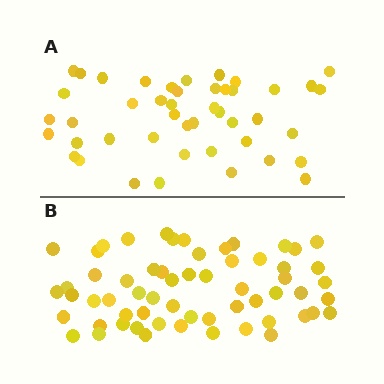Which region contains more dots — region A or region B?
Region B (the bottom region) has more dots.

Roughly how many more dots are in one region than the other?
Region B has approximately 15 more dots than region A.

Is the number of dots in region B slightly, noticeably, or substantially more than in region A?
Region B has noticeably more, but not dramatically so. The ratio is roughly 1.3 to 1.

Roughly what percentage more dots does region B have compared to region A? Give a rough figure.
About 35% more.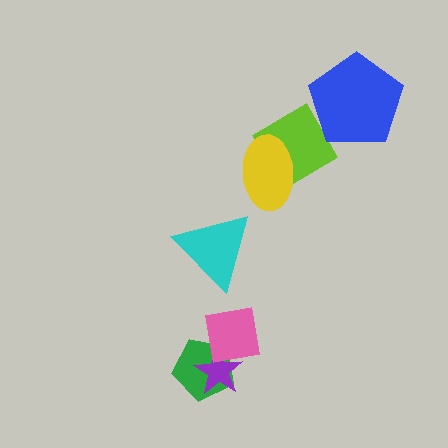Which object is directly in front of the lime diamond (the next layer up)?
The yellow ellipse is directly in front of the lime diamond.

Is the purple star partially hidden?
Yes, it is partially covered by another shape.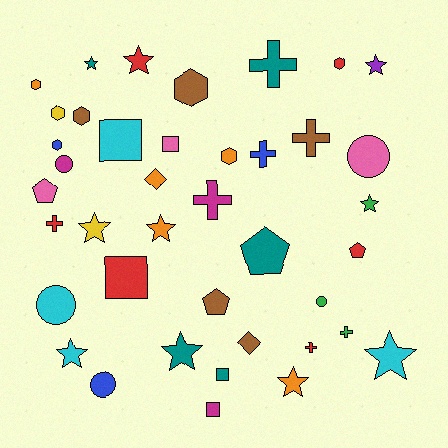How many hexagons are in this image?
There are 7 hexagons.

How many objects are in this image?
There are 40 objects.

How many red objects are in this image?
There are 6 red objects.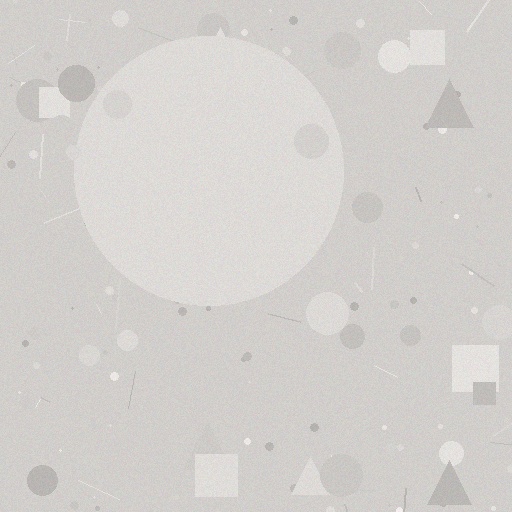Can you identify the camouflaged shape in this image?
The camouflaged shape is a circle.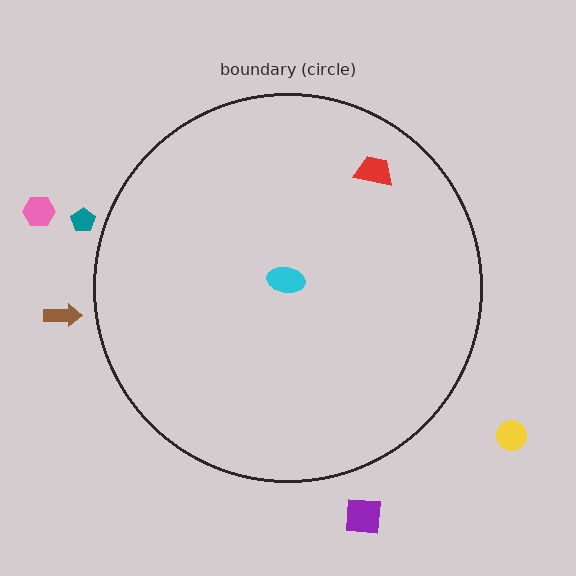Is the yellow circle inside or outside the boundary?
Outside.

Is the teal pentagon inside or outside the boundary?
Outside.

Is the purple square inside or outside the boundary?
Outside.